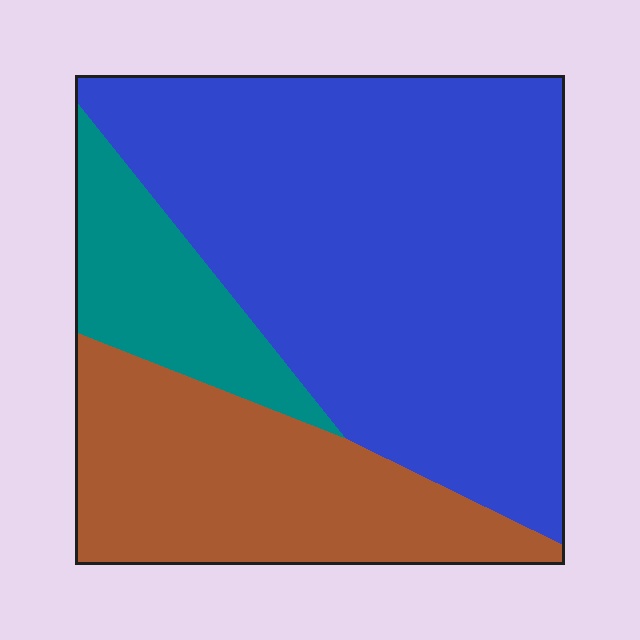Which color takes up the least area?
Teal, at roughly 15%.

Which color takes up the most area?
Blue, at roughly 60%.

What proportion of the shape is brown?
Brown takes up between a quarter and a half of the shape.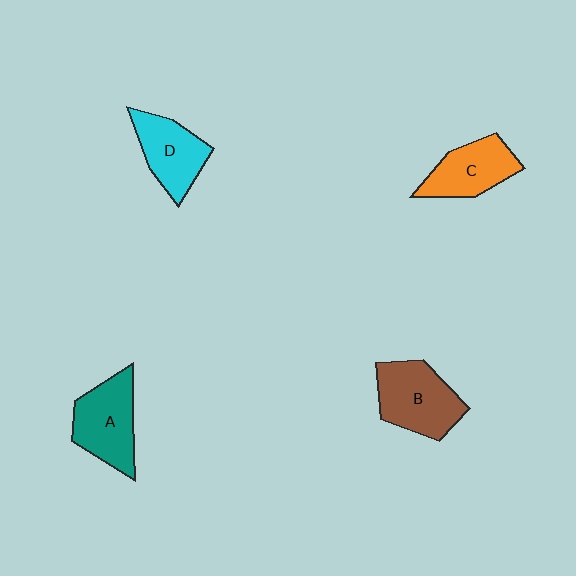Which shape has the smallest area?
Shape C (orange).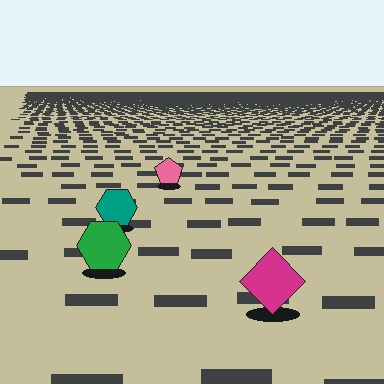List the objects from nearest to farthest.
From nearest to farthest: the magenta diamond, the green hexagon, the teal hexagon, the pink pentagon.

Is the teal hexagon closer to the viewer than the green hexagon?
No. The green hexagon is closer — you can tell from the texture gradient: the ground texture is coarser near it.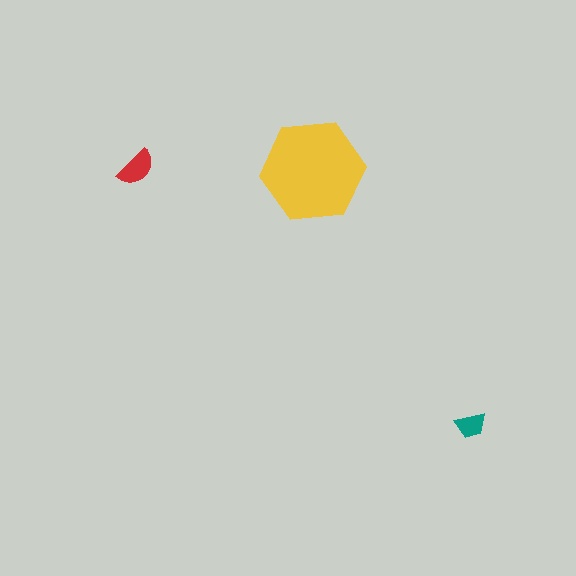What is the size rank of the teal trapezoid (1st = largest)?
3rd.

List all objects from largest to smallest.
The yellow hexagon, the red semicircle, the teal trapezoid.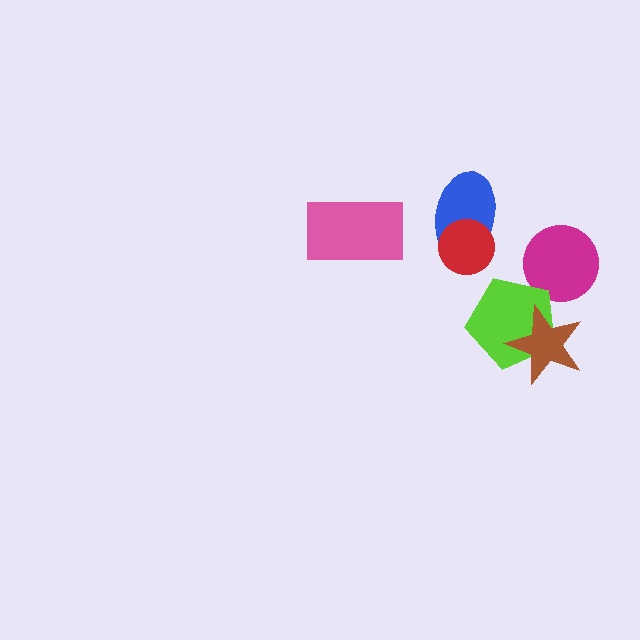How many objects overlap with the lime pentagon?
2 objects overlap with the lime pentagon.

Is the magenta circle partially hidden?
Yes, it is partially covered by another shape.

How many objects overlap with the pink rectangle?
0 objects overlap with the pink rectangle.